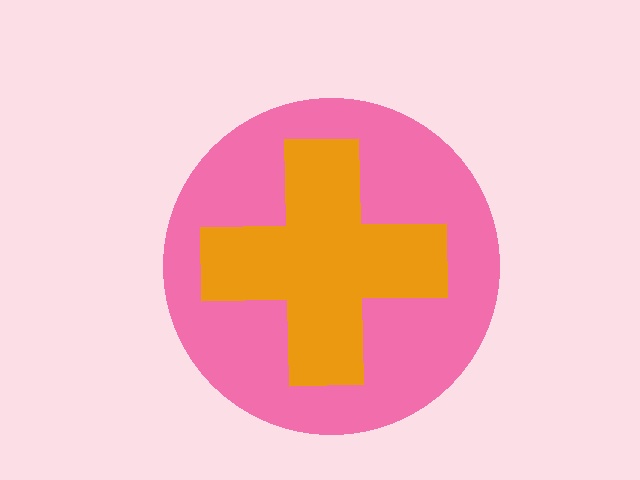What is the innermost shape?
The orange cross.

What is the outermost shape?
The pink circle.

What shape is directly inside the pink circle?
The orange cross.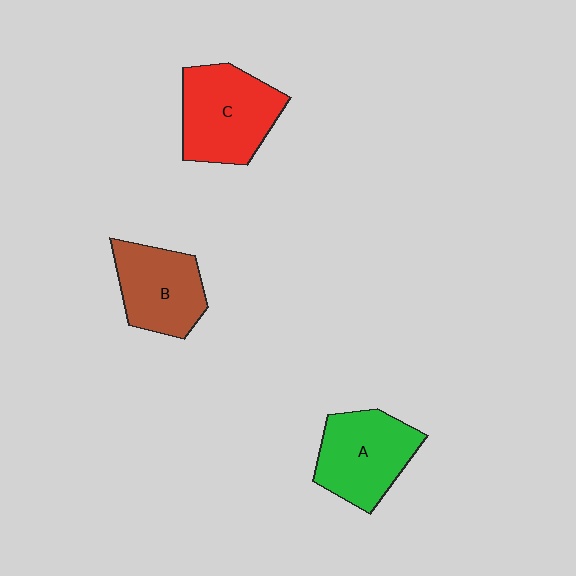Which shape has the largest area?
Shape C (red).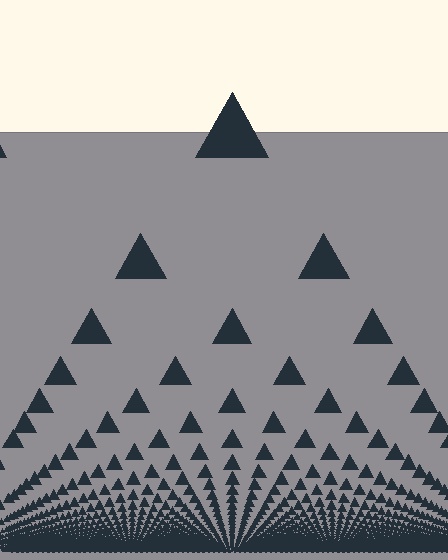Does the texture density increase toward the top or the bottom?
Density increases toward the bottom.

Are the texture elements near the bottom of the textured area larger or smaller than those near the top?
Smaller. The gradient is inverted — elements near the bottom are smaller and denser.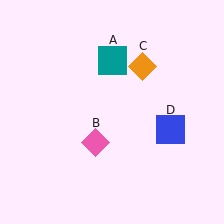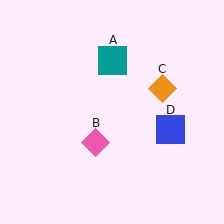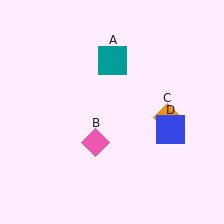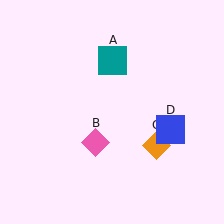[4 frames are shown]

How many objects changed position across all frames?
1 object changed position: orange diamond (object C).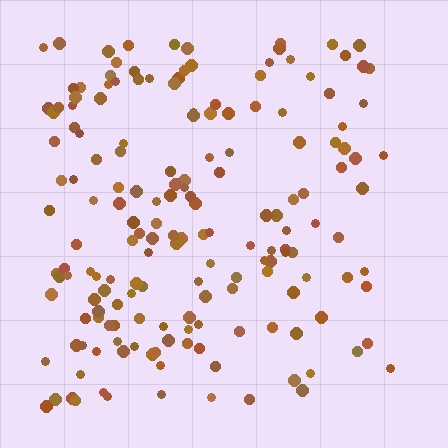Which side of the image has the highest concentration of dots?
The left.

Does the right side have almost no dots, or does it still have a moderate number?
Still a moderate number, just noticeably fewer than the left.